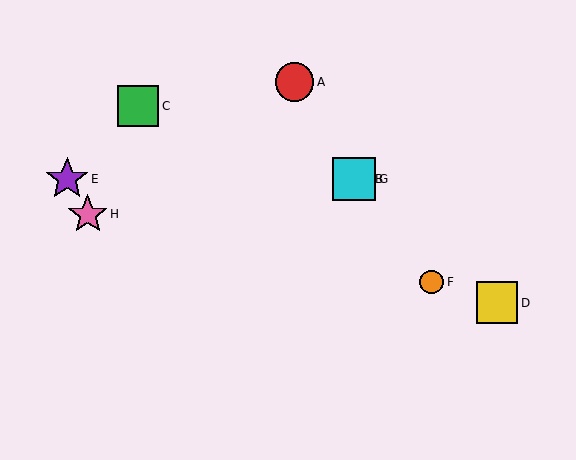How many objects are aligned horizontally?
3 objects (B, E, G) are aligned horizontally.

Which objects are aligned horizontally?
Objects B, E, G are aligned horizontally.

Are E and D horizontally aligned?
No, E is at y≈179 and D is at y≈303.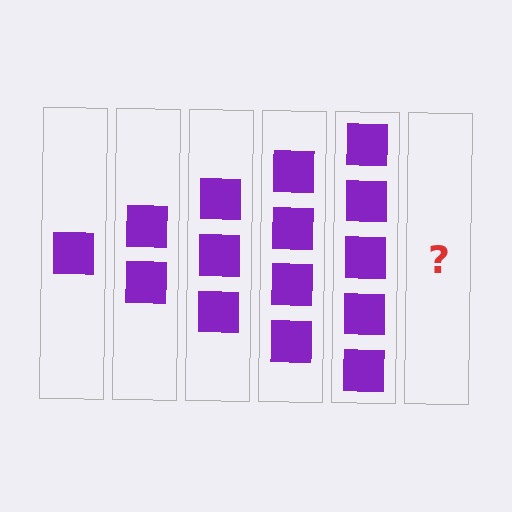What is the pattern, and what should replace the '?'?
The pattern is that each step adds one more square. The '?' should be 6 squares.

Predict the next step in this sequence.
The next step is 6 squares.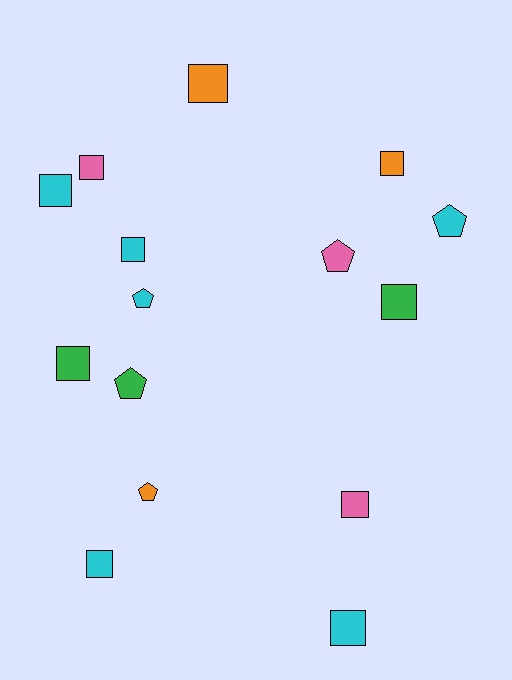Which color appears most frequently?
Cyan, with 6 objects.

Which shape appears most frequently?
Square, with 10 objects.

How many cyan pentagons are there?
There are 2 cyan pentagons.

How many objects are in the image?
There are 15 objects.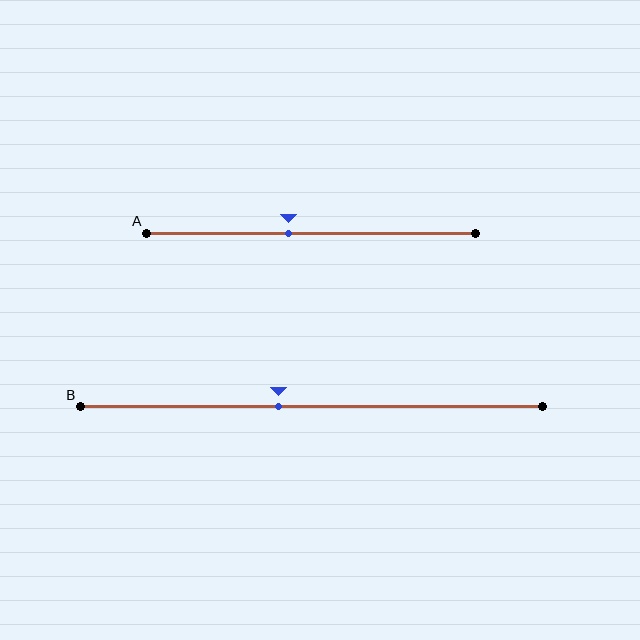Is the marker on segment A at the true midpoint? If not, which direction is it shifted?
No, the marker on segment A is shifted to the left by about 7% of the segment length.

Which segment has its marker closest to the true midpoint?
Segment A has its marker closest to the true midpoint.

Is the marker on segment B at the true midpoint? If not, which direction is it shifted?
No, the marker on segment B is shifted to the left by about 7% of the segment length.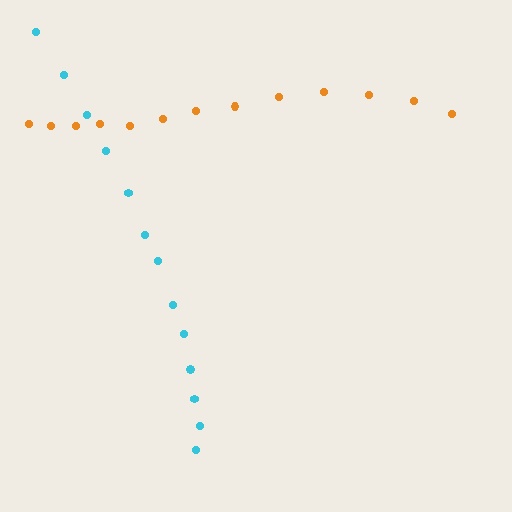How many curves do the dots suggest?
There are 2 distinct paths.